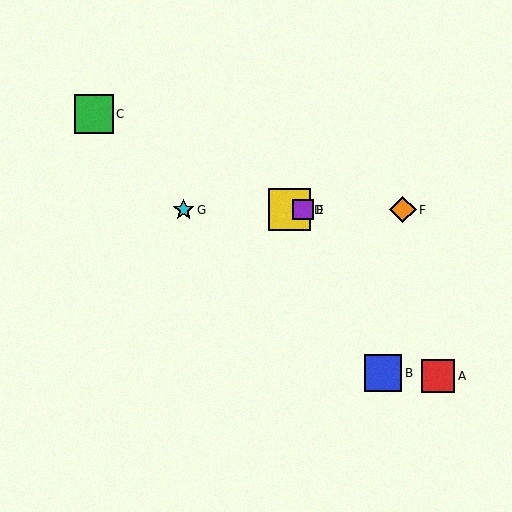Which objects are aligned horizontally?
Objects D, E, F, G are aligned horizontally.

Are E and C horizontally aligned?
No, E is at y≈210 and C is at y≈114.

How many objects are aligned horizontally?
4 objects (D, E, F, G) are aligned horizontally.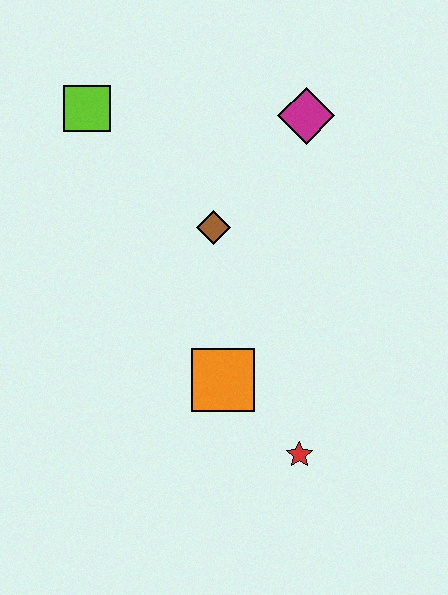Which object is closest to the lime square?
The brown diamond is closest to the lime square.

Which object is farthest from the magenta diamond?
The red star is farthest from the magenta diamond.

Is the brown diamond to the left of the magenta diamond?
Yes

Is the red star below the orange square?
Yes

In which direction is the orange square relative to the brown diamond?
The orange square is below the brown diamond.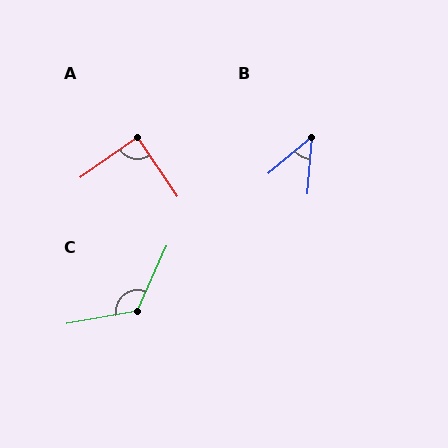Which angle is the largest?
C, at approximately 125 degrees.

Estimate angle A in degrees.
Approximately 90 degrees.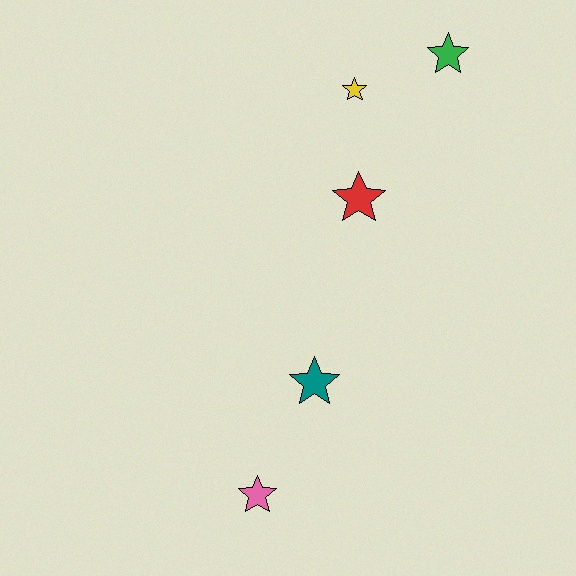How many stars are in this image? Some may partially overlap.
There are 5 stars.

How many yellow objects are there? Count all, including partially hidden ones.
There is 1 yellow object.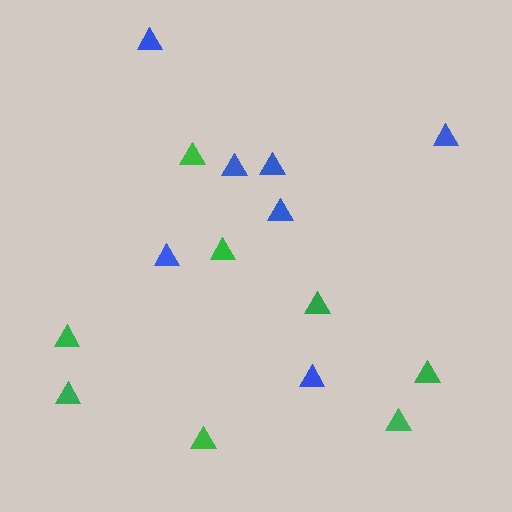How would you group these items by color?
There are 2 groups: one group of green triangles (8) and one group of blue triangles (7).